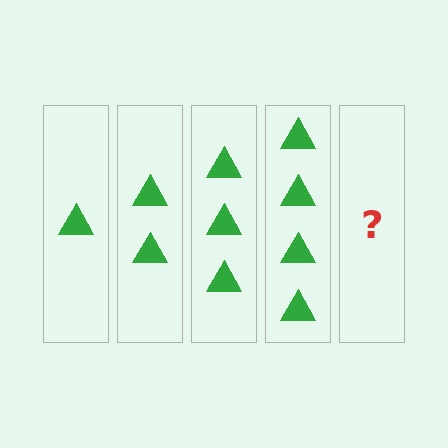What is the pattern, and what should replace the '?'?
The pattern is that each step adds one more triangle. The '?' should be 5 triangles.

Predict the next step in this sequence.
The next step is 5 triangles.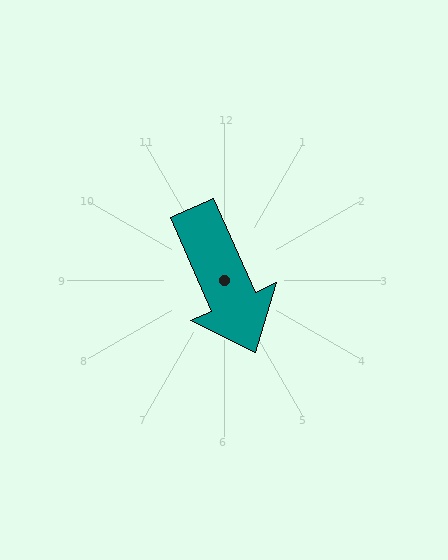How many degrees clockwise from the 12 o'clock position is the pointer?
Approximately 156 degrees.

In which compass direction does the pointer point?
Southeast.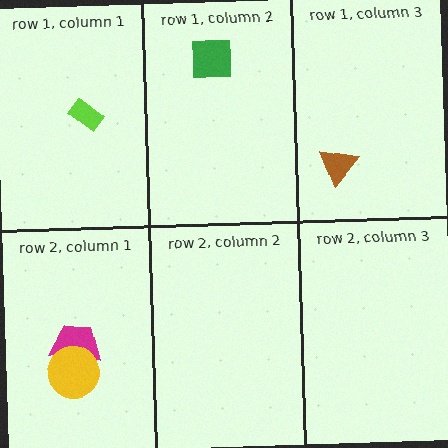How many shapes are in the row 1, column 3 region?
1.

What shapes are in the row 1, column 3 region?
The brown triangle.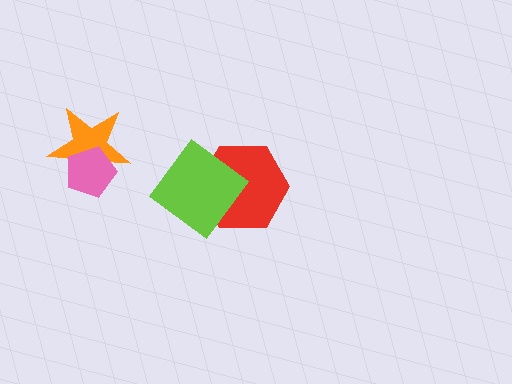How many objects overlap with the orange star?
1 object overlaps with the orange star.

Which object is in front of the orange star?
The pink pentagon is in front of the orange star.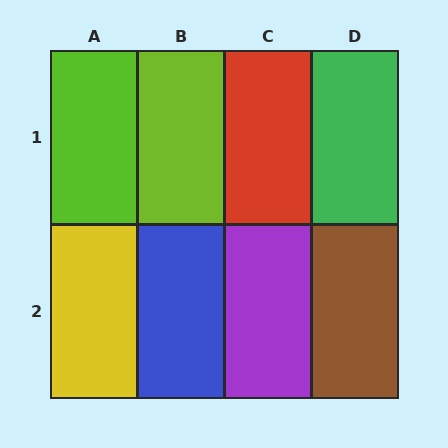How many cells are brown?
1 cell is brown.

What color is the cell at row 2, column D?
Brown.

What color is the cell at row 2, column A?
Yellow.